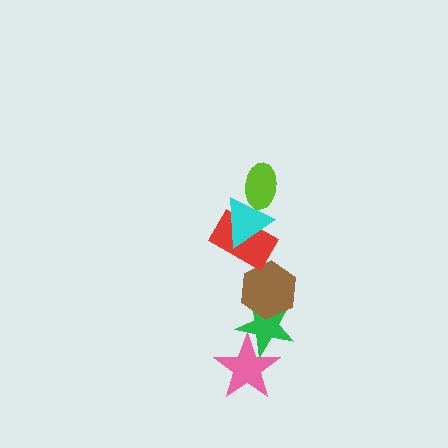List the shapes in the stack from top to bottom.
From top to bottom: the lime ellipse, the cyan triangle, the red rectangle, the brown hexagon, the green star, the pink star.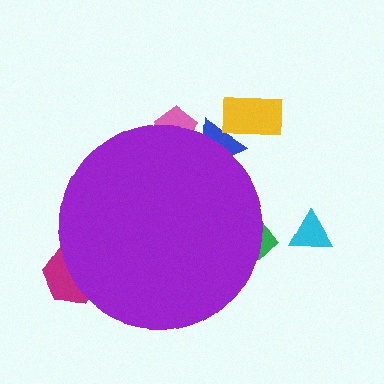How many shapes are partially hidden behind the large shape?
4 shapes are partially hidden.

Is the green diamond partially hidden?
Yes, the green diamond is partially hidden behind the purple circle.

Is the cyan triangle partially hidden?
No, the cyan triangle is fully visible.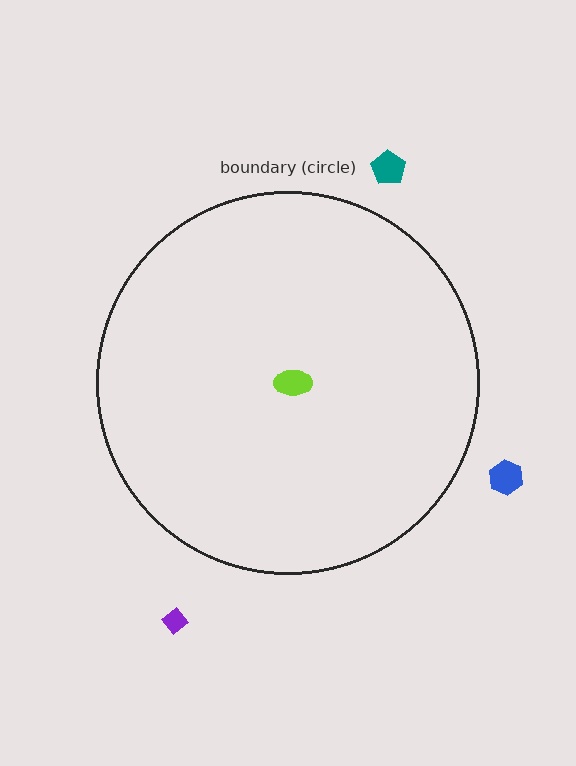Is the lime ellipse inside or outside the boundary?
Inside.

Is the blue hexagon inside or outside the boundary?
Outside.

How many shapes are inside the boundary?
1 inside, 3 outside.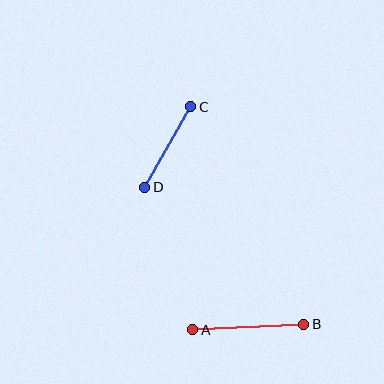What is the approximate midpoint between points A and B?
The midpoint is at approximately (248, 327) pixels.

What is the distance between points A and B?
The distance is approximately 111 pixels.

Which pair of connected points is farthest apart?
Points A and B are farthest apart.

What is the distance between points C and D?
The distance is approximately 92 pixels.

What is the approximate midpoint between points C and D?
The midpoint is at approximately (168, 147) pixels.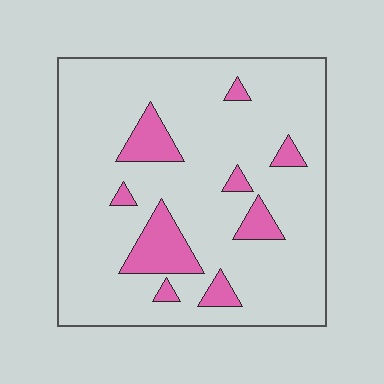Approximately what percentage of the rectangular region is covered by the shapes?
Approximately 15%.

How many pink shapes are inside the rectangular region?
9.